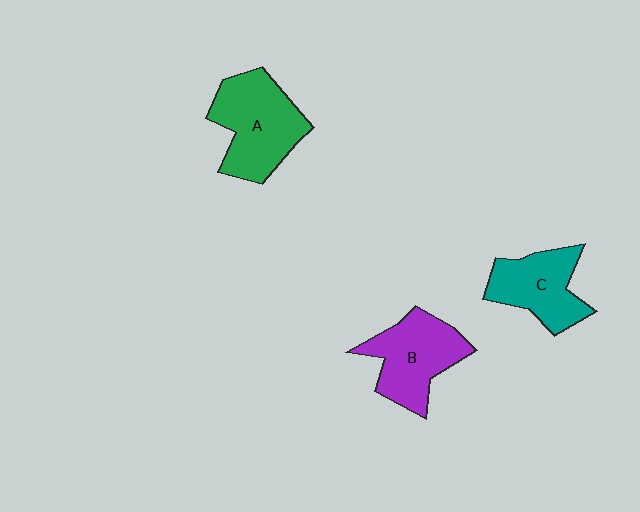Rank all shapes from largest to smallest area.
From largest to smallest: A (green), B (purple), C (teal).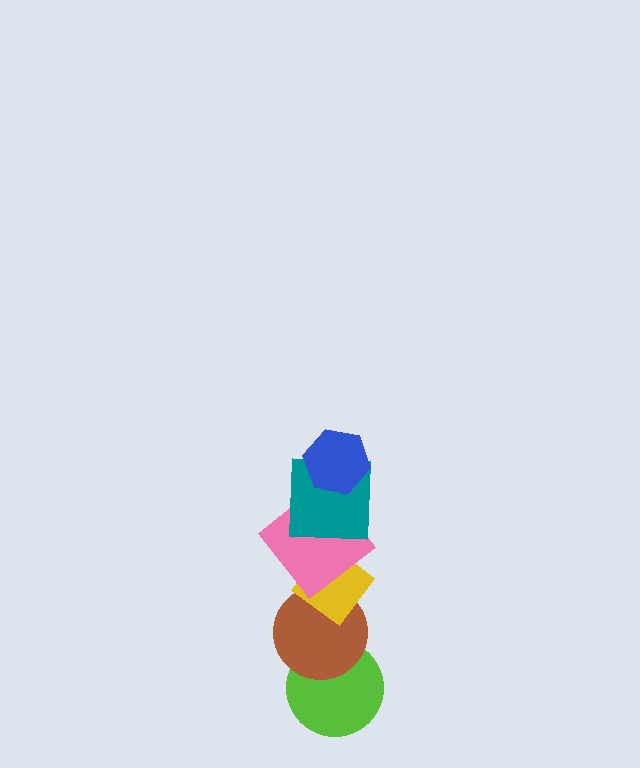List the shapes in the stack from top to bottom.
From top to bottom: the blue hexagon, the teal square, the pink diamond, the yellow diamond, the brown circle, the lime circle.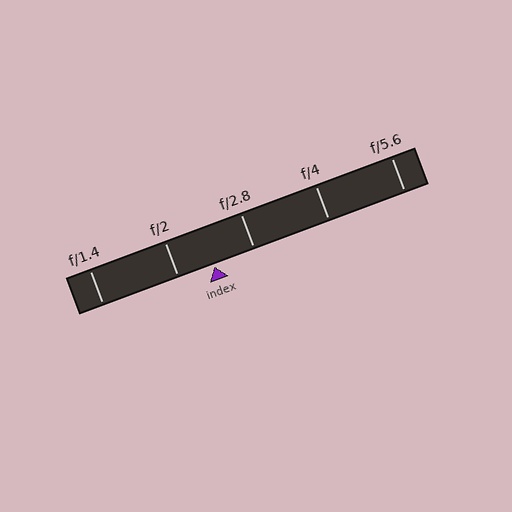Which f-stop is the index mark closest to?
The index mark is closest to f/2.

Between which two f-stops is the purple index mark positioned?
The index mark is between f/2 and f/2.8.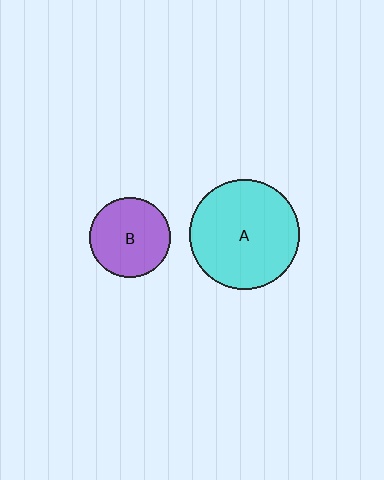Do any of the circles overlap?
No, none of the circles overlap.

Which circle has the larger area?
Circle A (cyan).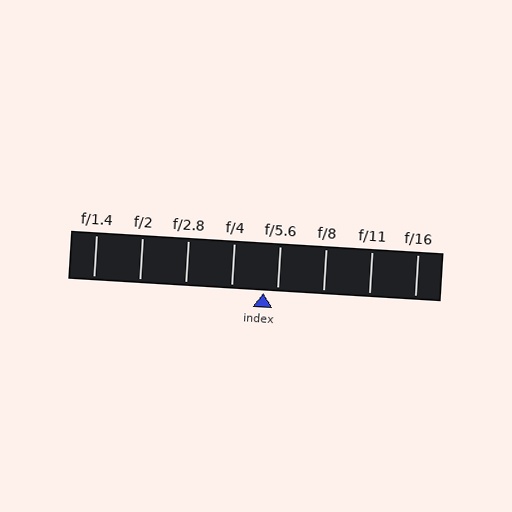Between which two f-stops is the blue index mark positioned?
The index mark is between f/4 and f/5.6.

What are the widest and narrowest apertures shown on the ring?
The widest aperture shown is f/1.4 and the narrowest is f/16.